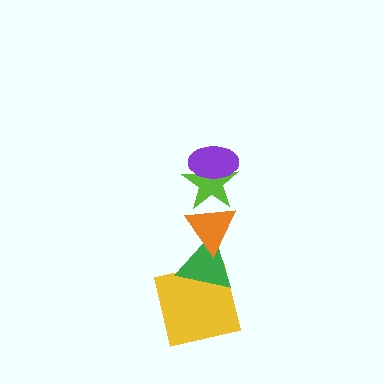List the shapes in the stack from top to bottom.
From top to bottom: the purple ellipse, the lime star, the orange triangle, the green triangle, the yellow square.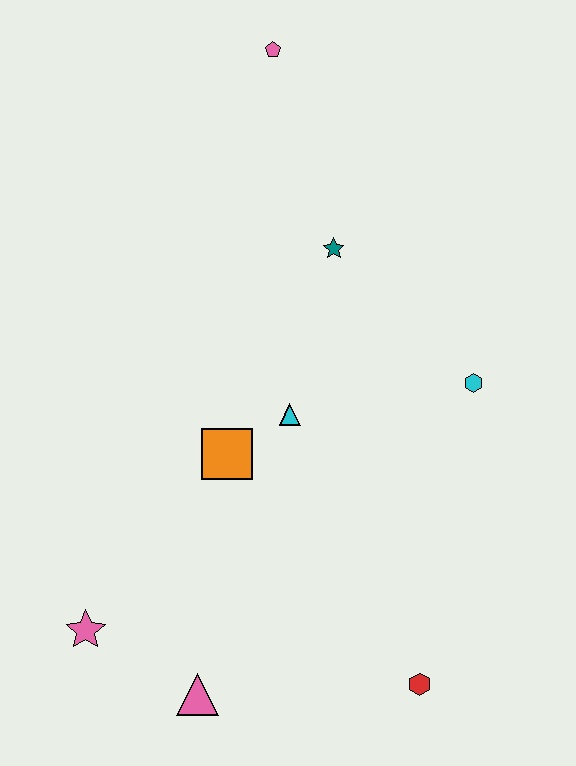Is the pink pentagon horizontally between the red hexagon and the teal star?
No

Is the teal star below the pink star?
No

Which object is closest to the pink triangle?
The pink star is closest to the pink triangle.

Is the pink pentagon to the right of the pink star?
Yes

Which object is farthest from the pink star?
The pink pentagon is farthest from the pink star.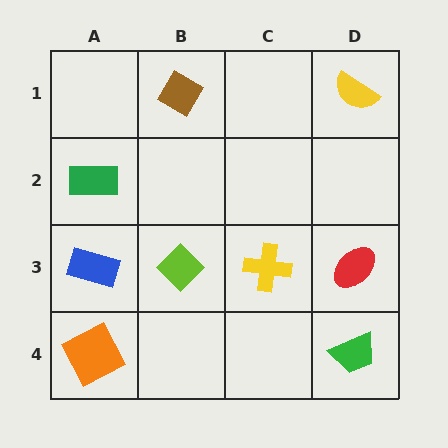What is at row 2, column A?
A green rectangle.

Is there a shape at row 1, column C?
No, that cell is empty.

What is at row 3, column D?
A red ellipse.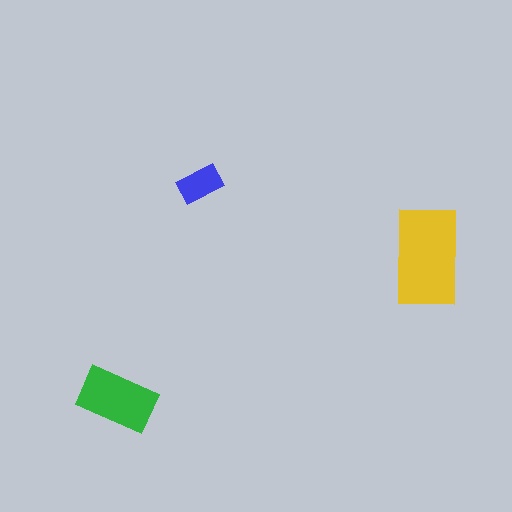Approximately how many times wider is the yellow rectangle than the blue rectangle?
About 2 times wider.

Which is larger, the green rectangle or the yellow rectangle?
The yellow one.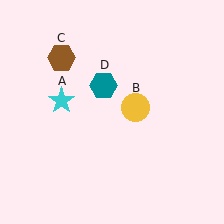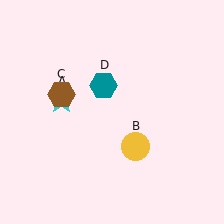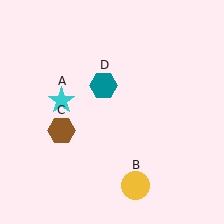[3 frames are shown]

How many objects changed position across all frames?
2 objects changed position: yellow circle (object B), brown hexagon (object C).